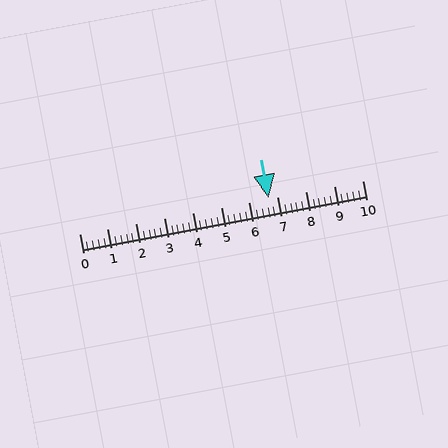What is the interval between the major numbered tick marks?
The major tick marks are spaced 1 units apart.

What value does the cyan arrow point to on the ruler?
The cyan arrow points to approximately 6.7.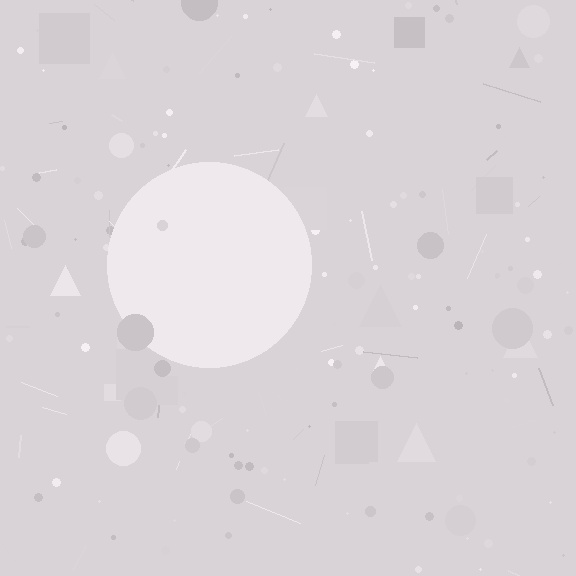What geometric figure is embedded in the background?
A circle is embedded in the background.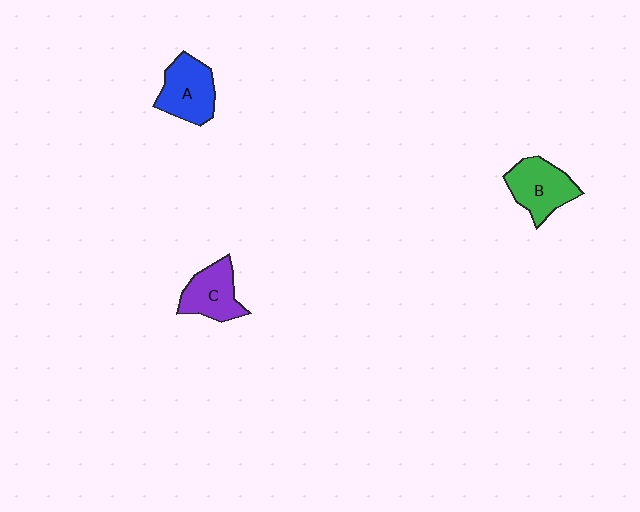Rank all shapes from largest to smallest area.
From largest to smallest: B (green), A (blue), C (purple).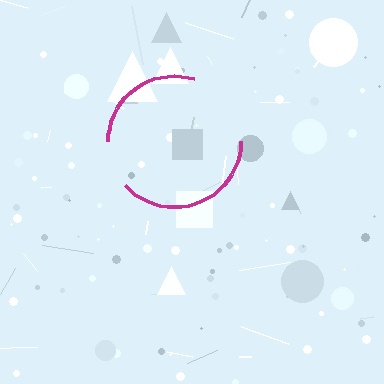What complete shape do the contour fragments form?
The contour fragments form a circle.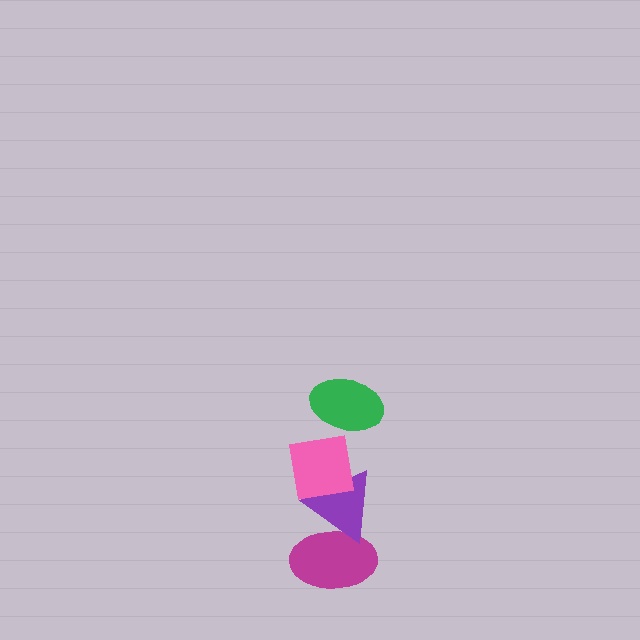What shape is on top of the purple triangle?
The pink square is on top of the purple triangle.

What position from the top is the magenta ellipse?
The magenta ellipse is 4th from the top.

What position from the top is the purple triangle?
The purple triangle is 3rd from the top.